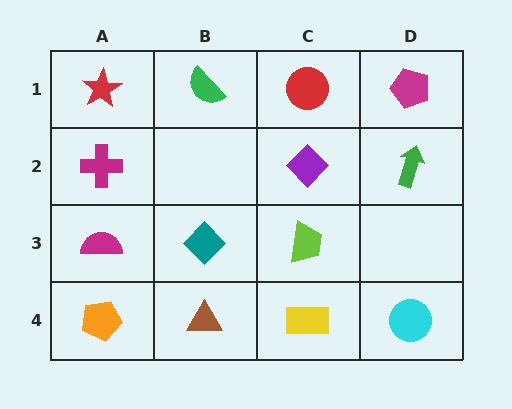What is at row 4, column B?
A brown triangle.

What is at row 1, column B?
A green semicircle.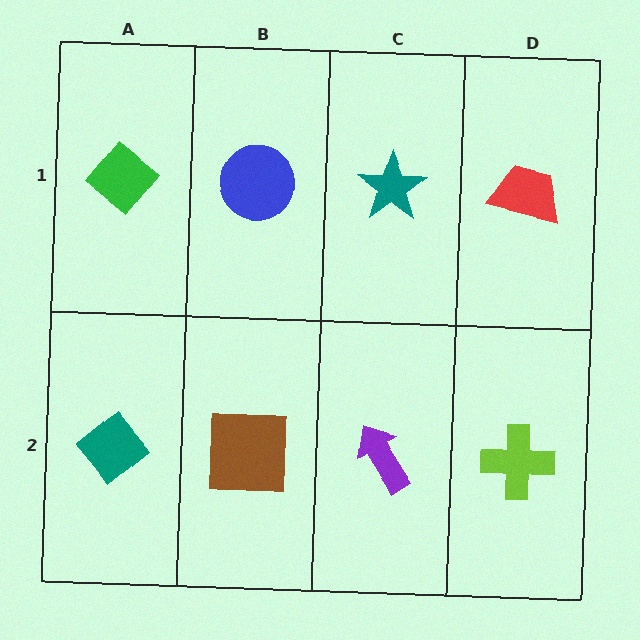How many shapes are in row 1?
4 shapes.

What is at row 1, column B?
A blue circle.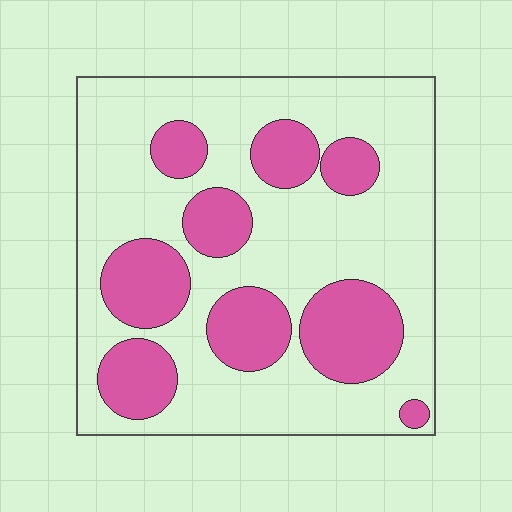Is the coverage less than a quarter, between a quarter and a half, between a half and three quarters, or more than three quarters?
Between a quarter and a half.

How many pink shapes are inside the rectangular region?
9.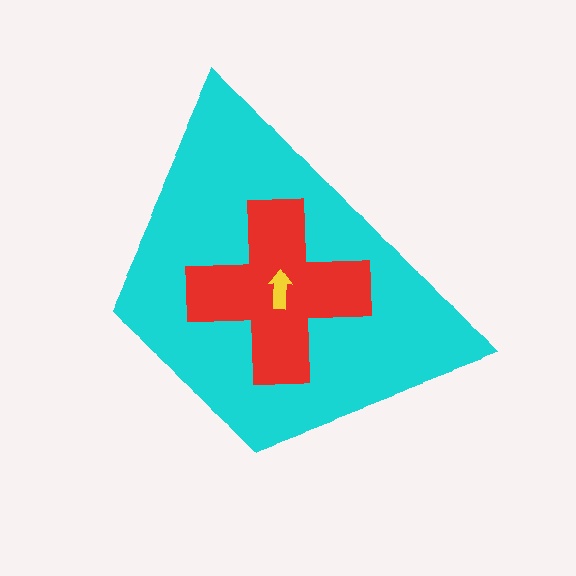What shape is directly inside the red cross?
The yellow arrow.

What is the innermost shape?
The yellow arrow.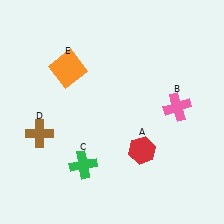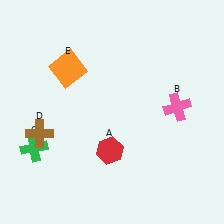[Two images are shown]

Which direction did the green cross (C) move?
The green cross (C) moved left.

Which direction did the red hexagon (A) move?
The red hexagon (A) moved left.